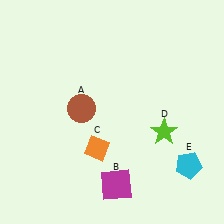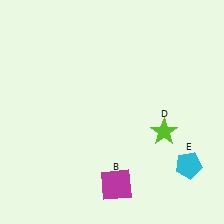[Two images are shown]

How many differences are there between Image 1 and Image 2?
There are 2 differences between the two images.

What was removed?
The brown circle (A), the orange diamond (C) were removed in Image 2.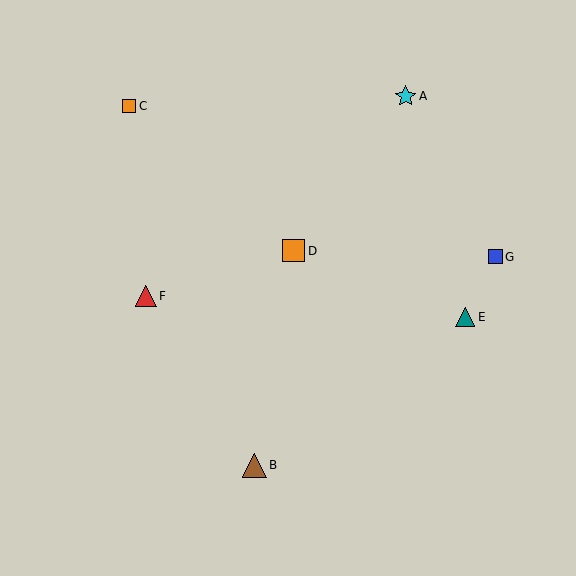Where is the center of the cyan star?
The center of the cyan star is at (406, 96).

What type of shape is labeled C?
Shape C is an orange square.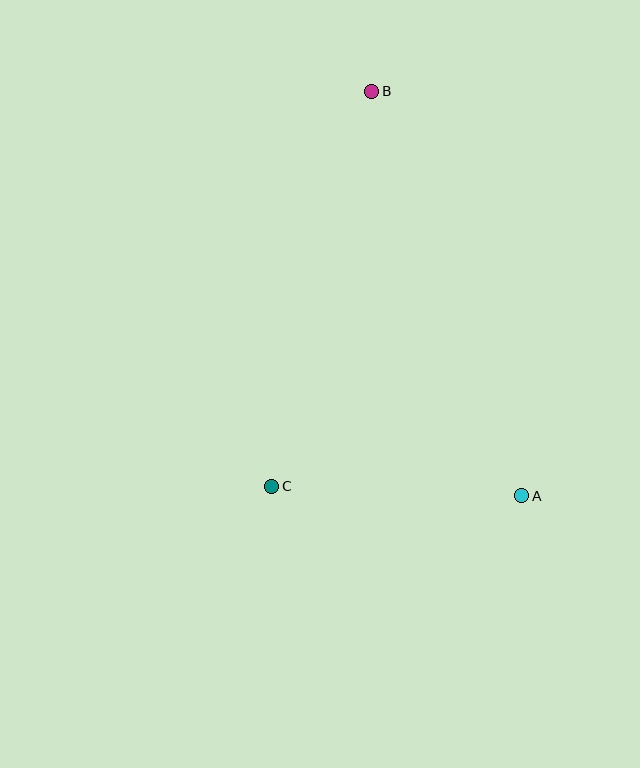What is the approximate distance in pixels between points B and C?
The distance between B and C is approximately 408 pixels.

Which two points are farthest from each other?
Points A and B are farthest from each other.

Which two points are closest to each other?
Points A and C are closest to each other.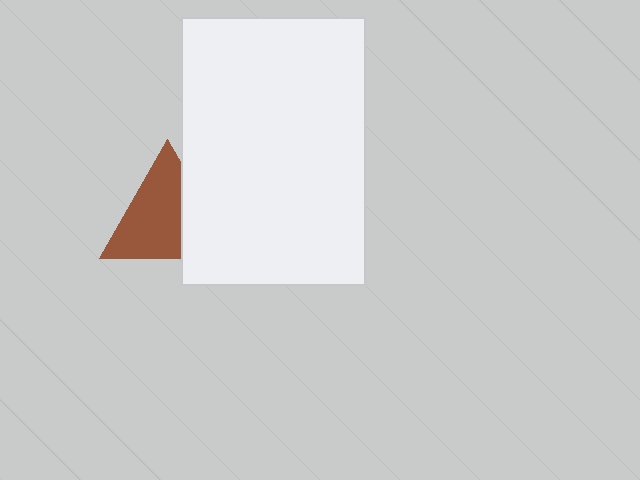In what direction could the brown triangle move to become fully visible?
The brown triangle could move left. That would shift it out from behind the white rectangle entirely.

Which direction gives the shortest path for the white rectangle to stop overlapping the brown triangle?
Moving right gives the shortest separation.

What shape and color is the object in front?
The object in front is a white rectangle.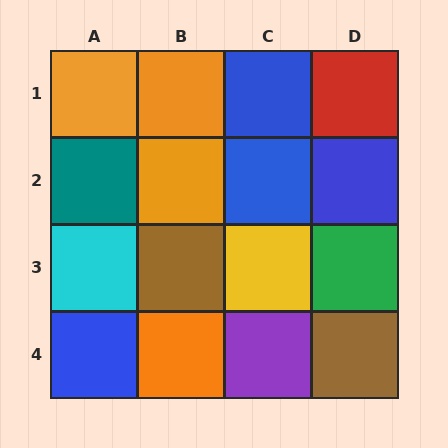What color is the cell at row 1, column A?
Orange.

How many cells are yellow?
1 cell is yellow.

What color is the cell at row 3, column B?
Brown.